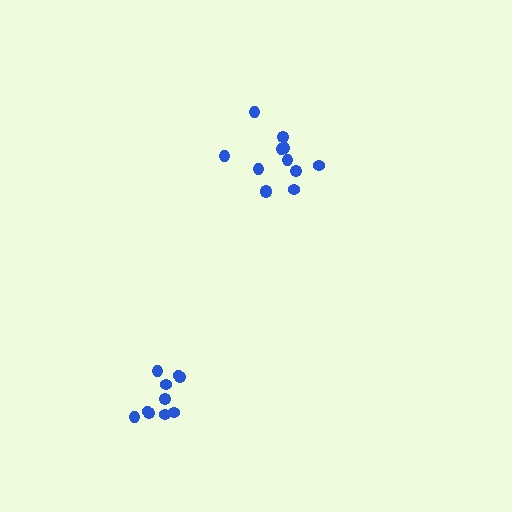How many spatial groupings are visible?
There are 2 spatial groupings.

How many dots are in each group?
Group 1: 12 dots, Group 2: 10 dots (22 total).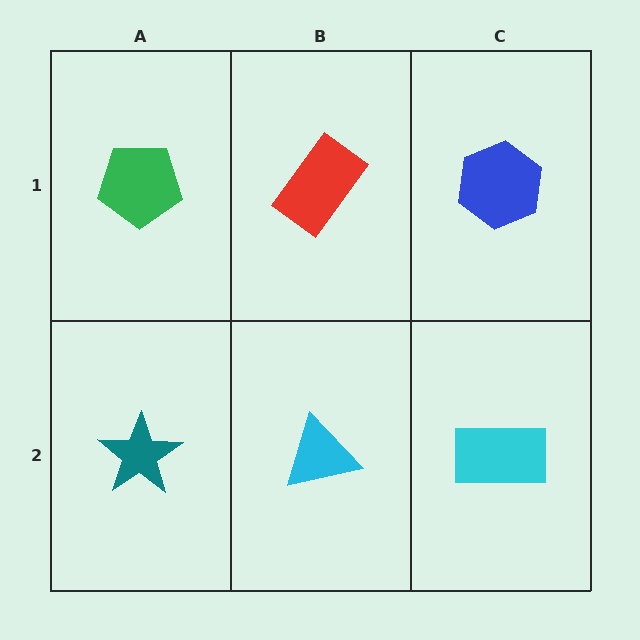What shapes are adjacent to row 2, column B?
A red rectangle (row 1, column B), a teal star (row 2, column A), a cyan rectangle (row 2, column C).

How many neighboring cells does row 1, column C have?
2.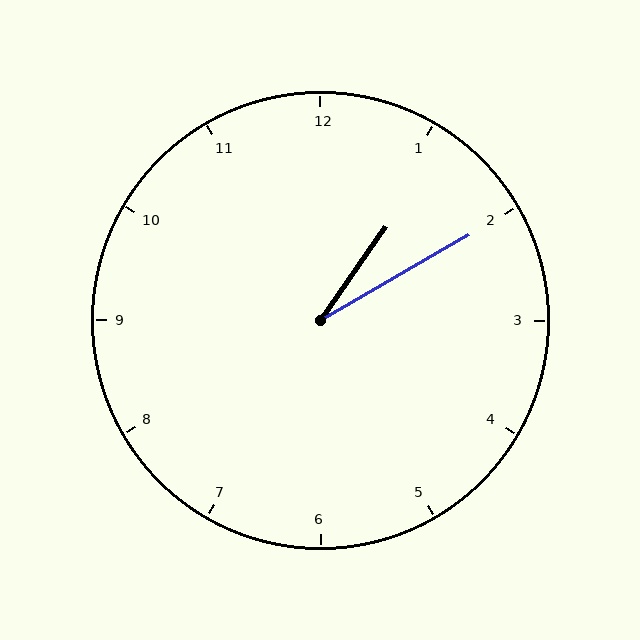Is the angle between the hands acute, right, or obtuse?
It is acute.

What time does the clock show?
1:10.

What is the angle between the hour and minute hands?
Approximately 25 degrees.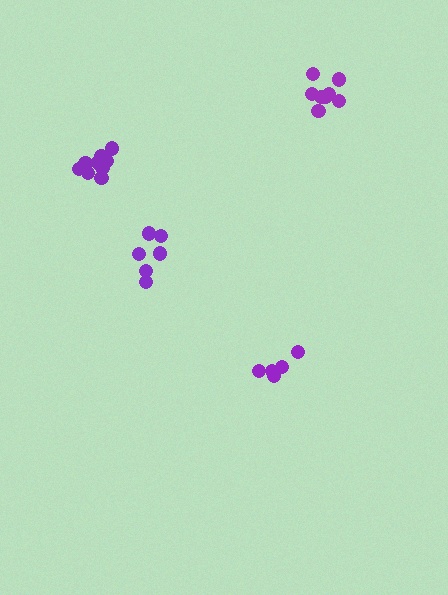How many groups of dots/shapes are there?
There are 4 groups.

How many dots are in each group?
Group 1: 9 dots, Group 2: 6 dots, Group 3: 5 dots, Group 4: 8 dots (28 total).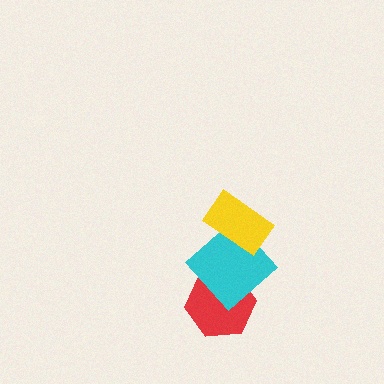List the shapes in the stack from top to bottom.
From top to bottom: the yellow rectangle, the cyan diamond, the red hexagon.